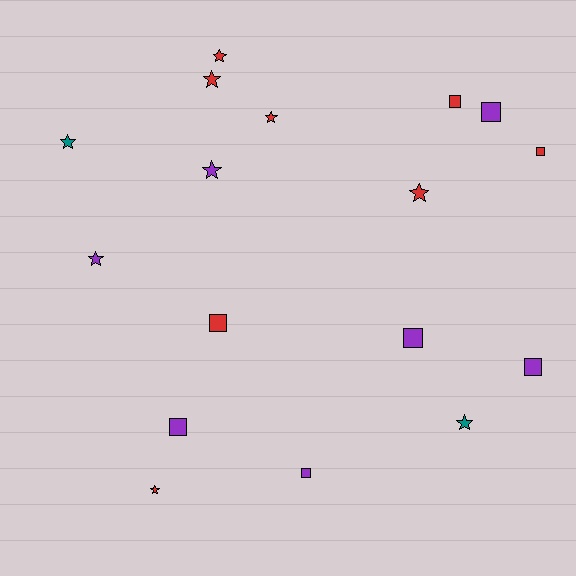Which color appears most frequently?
Red, with 8 objects.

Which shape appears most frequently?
Star, with 9 objects.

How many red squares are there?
There are 3 red squares.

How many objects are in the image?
There are 17 objects.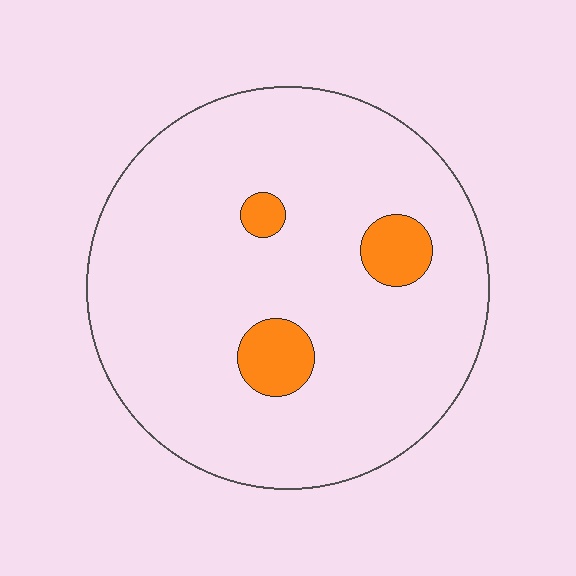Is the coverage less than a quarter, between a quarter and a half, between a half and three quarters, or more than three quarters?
Less than a quarter.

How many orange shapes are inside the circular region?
3.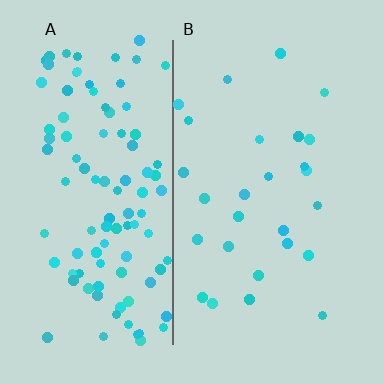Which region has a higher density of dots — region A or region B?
A (the left).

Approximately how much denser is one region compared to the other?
Approximately 3.9× — region A over region B.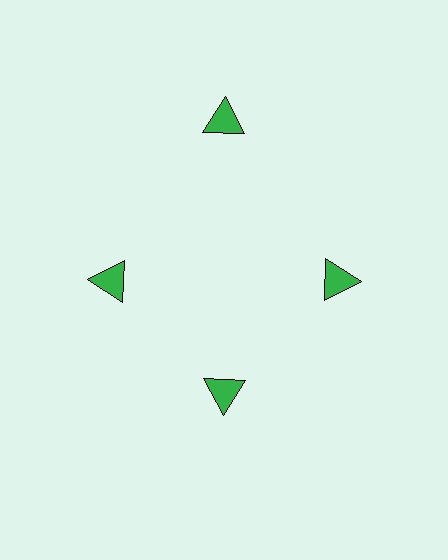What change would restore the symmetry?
The symmetry would be restored by moving it inward, back onto the ring so that all 4 triangles sit at equal angles and equal distance from the center.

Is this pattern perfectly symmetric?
No. The 4 green triangles are arranged in a ring, but one element near the 12 o'clock position is pushed outward from the center, breaking the 4-fold rotational symmetry.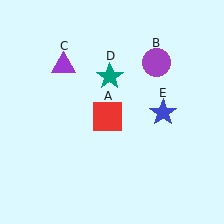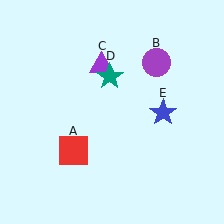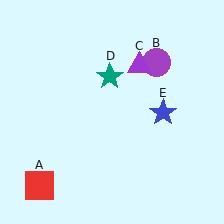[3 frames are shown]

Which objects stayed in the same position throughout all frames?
Purple circle (object B) and teal star (object D) and blue star (object E) remained stationary.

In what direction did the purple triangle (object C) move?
The purple triangle (object C) moved right.